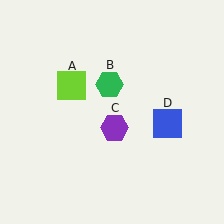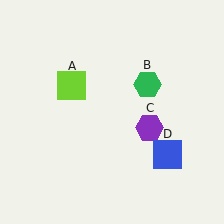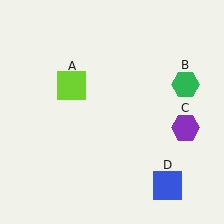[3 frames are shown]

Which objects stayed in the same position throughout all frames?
Lime square (object A) remained stationary.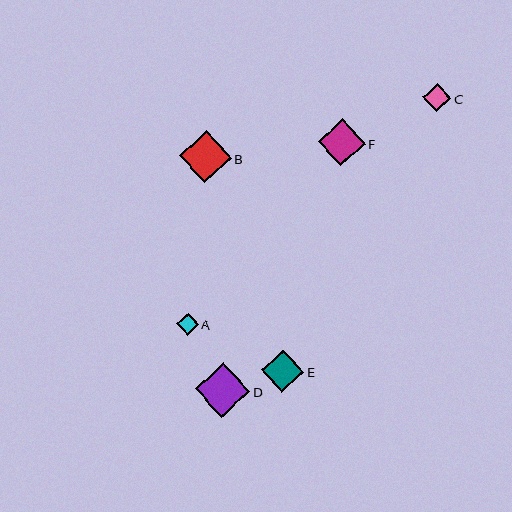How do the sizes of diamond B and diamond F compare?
Diamond B and diamond F are approximately the same size.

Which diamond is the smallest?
Diamond A is the smallest with a size of approximately 22 pixels.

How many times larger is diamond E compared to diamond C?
Diamond E is approximately 1.5 times the size of diamond C.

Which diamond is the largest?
Diamond D is the largest with a size of approximately 54 pixels.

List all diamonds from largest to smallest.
From largest to smallest: D, B, F, E, C, A.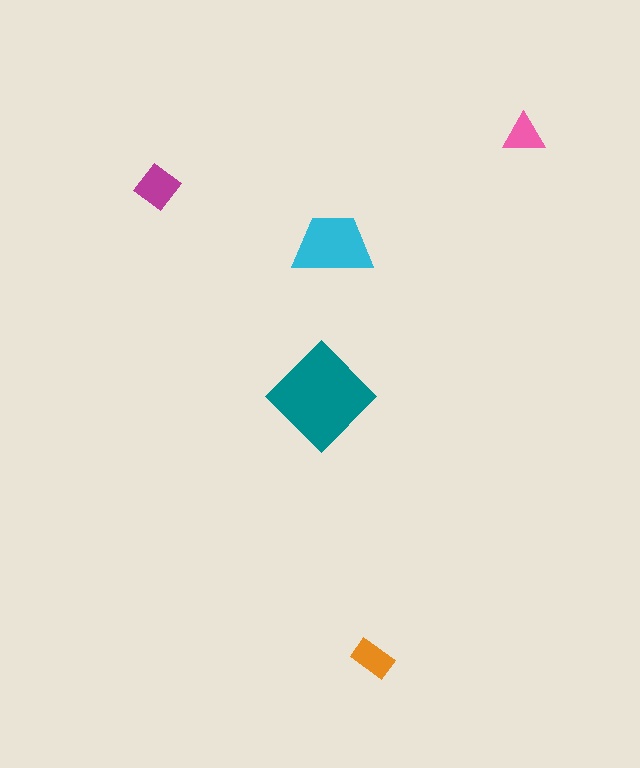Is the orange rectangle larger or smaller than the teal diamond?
Smaller.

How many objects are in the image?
There are 5 objects in the image.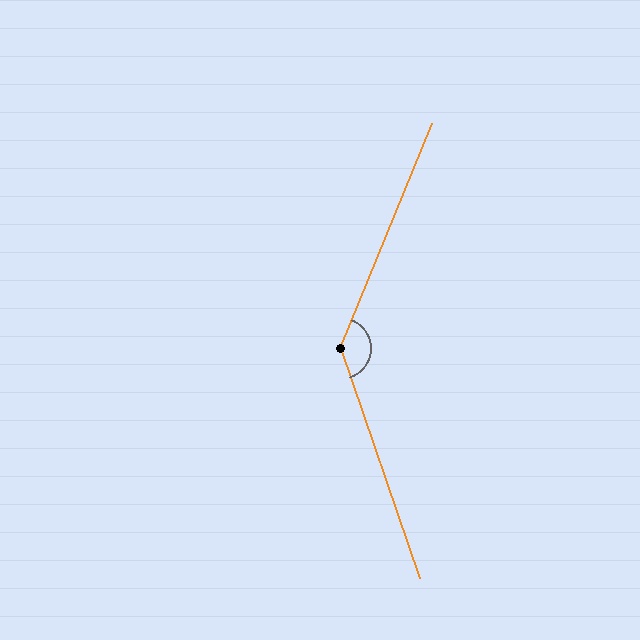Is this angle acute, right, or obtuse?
It is obtuse.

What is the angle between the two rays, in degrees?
Approximately 139 degrees.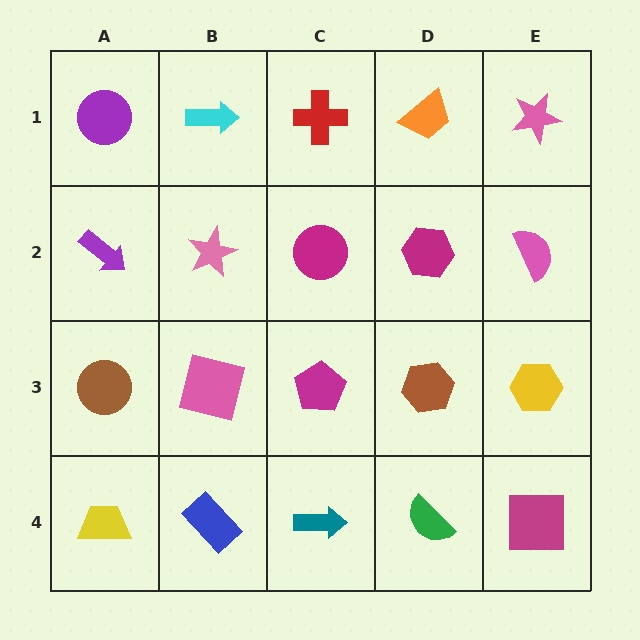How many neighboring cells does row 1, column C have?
3.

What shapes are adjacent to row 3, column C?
A magenta circle (row 2, column C), a teal arrow (row 4, column C), a pink square (row 3, column B), a brown hexagon (row 3, column D).